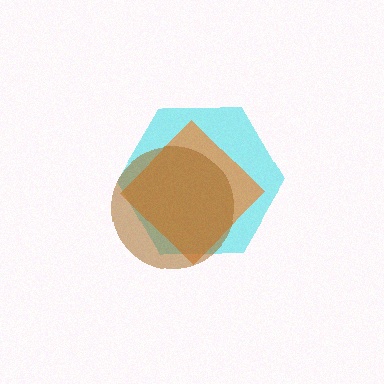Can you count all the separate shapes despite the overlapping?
Yes, there are 3 separate shapes.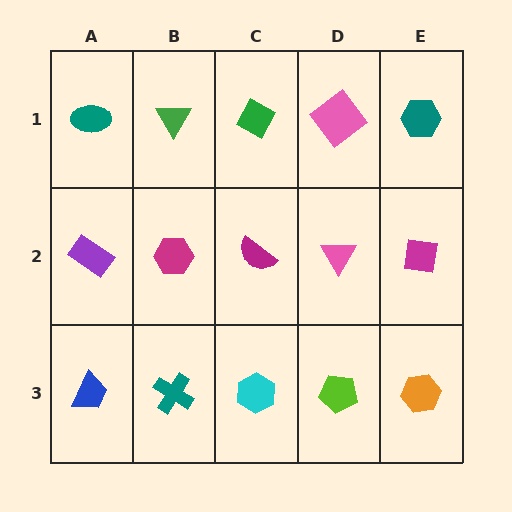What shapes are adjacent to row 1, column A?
A purple rectangle (row 2, column A), a green triangle (row 1, column B).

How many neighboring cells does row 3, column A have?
2.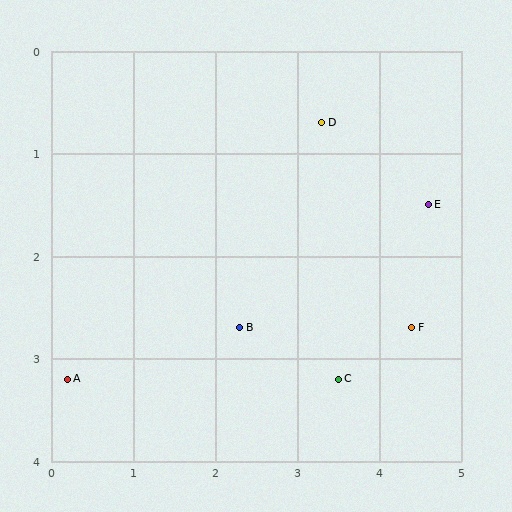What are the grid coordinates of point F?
Point F is at approximately (4.4, 2.7).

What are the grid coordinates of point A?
Point A is at approximately (0.2, 3.2).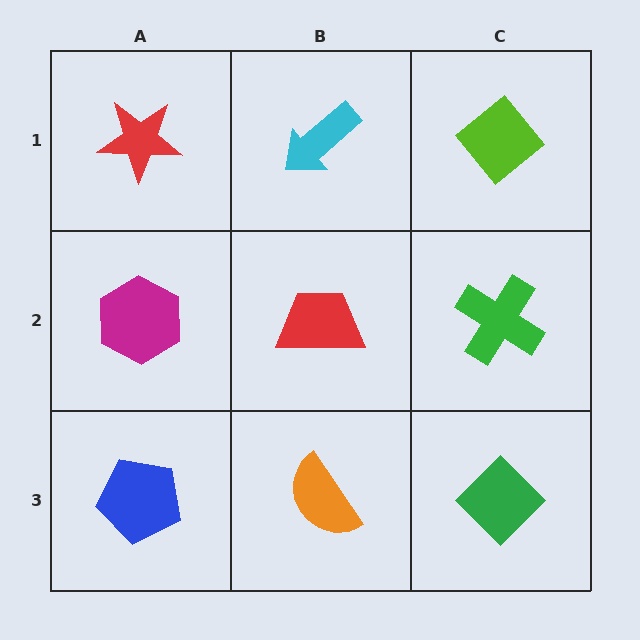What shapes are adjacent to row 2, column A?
A red star (row 1, column A), a blue pentagon (row 3, column A), a red trapezoid (row 2, column B).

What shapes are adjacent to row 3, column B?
A red trapezoid (row 2, column B), a blue pentagon (row 3, column A), a green diamond (row 3, column C).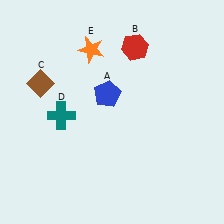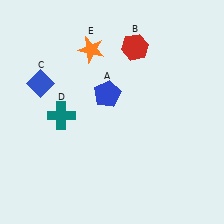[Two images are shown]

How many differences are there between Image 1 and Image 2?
There is 1 difference between the two images.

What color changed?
The diamond (C) changed from brown in Image 1 to blue in Image 2.